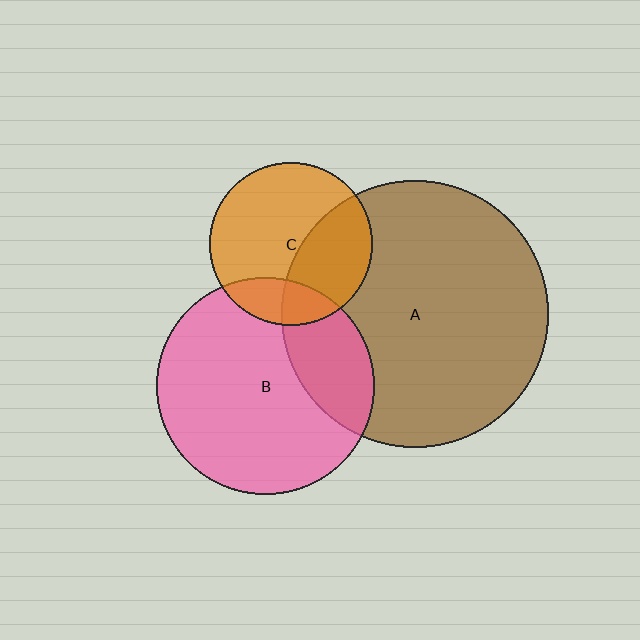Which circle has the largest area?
Circle A (brown).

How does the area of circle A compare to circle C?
Approximately 2.7 times.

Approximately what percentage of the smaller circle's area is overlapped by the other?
Approximately 35%.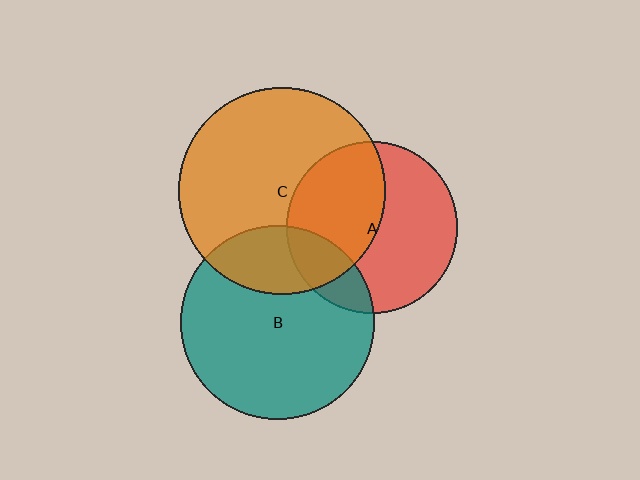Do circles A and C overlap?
Yes.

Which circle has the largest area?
Circle C (orange).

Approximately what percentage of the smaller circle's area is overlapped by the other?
Approximately 45%.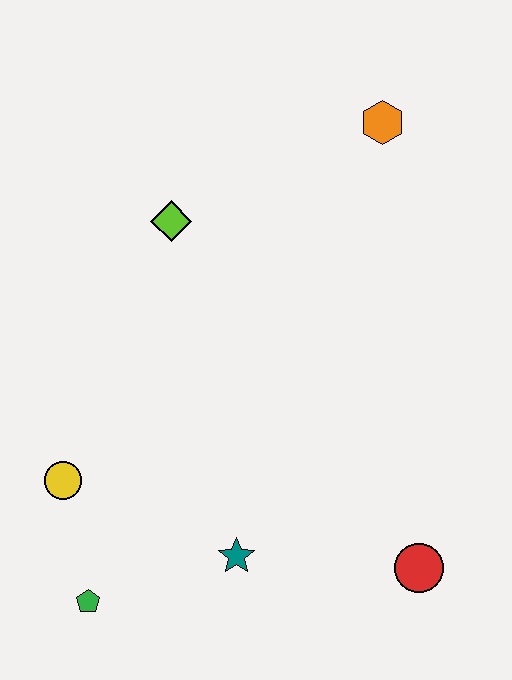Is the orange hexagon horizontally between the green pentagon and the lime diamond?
No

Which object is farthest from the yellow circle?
The orange hexagon is farthest from the yellow circle.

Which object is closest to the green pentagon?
The yellow circle is closest to the green pentagon.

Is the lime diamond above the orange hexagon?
No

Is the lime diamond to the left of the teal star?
Yes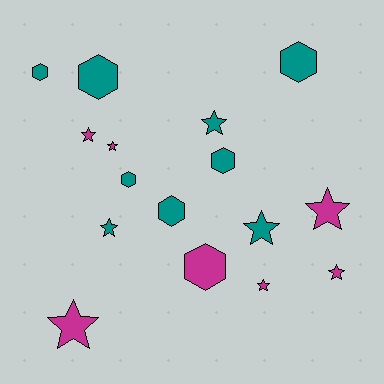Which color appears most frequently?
Teal, with 9 objects.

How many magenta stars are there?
There are 6 magenta stars.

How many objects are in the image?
There are 16 objects.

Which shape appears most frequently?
Star, with 9 objects.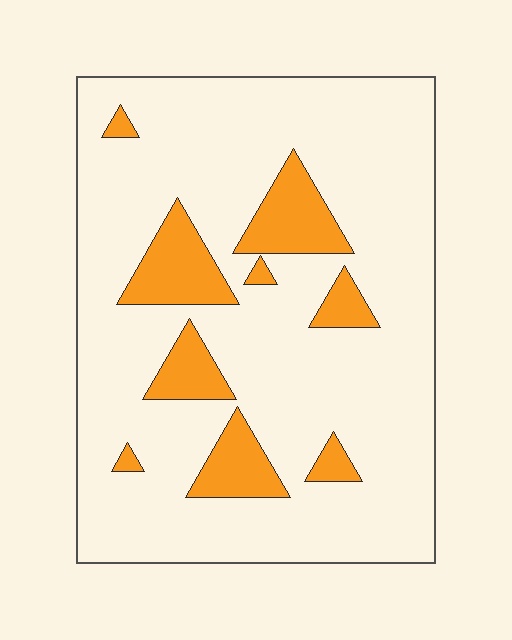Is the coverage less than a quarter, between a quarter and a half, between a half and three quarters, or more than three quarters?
Less than a quarter.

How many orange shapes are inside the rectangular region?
9.